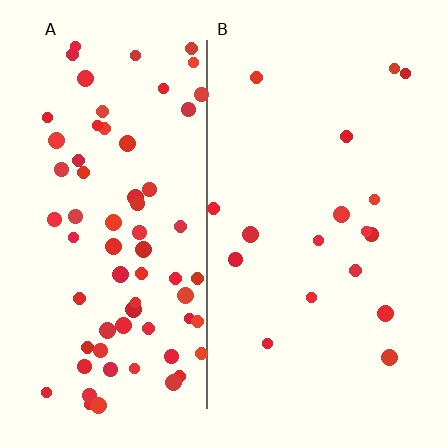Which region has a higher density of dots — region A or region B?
A (the left).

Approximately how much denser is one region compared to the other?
Approximately 3.9× — region A over region B.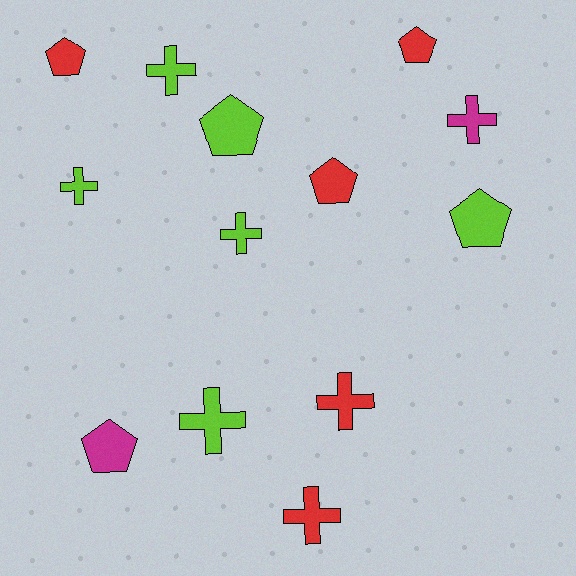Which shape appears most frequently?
Cross, with 7 objects.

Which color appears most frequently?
Lime, with 6 objects.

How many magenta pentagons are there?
There is 1 magenta pentagon.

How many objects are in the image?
There are 13 objects.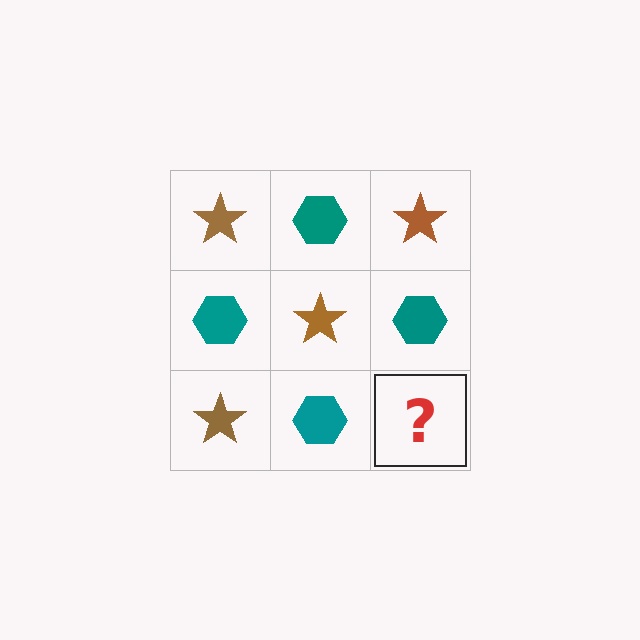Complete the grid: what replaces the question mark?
The question mark should be replaced with a brown star.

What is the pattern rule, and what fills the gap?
The rule is that it alternates brown star and teal hexagon in a checkerboard pattern. The gap should be filled with a brown star.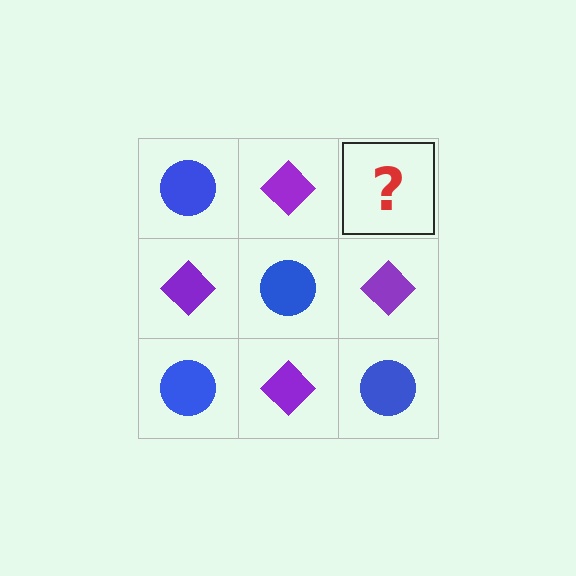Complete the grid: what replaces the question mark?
The question mark should be replaced with a blue circle.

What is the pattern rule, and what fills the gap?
The rule is that it alternates blue circle and purple diamond in a checkerboard pattern. The gap should be filled with a blue circle.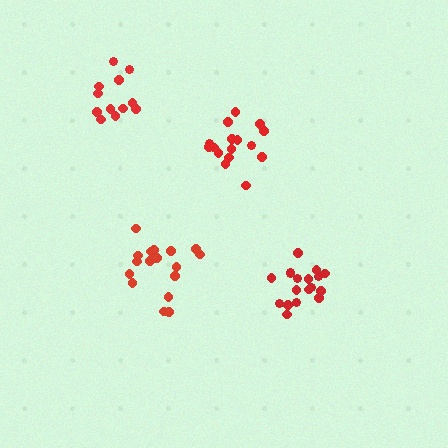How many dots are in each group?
Group 1: 18 dots, Group 2: 12 dots, Group 3: 17 dots, Group 4: 16 dots (63 total).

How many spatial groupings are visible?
There are 4 spatial groupings.